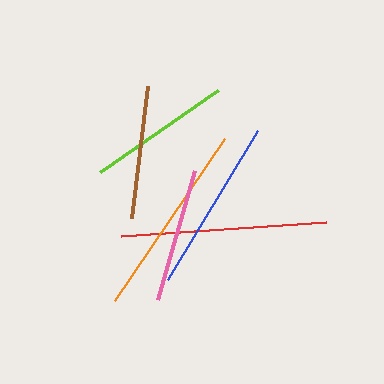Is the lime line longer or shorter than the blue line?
The blue line is longer than the lime line.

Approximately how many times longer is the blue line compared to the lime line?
The blue line is approximately 1.2 times the length of the lime line.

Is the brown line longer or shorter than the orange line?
The orange line is longer than the brown line.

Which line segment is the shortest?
The brown line is the shortest at approximately 133 pixels.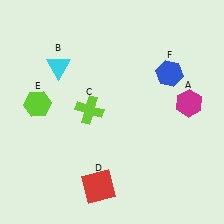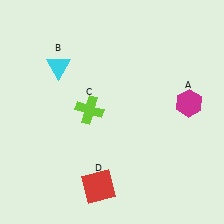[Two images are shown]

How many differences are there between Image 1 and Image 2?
There are 2 differences between the two images.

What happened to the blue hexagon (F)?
The blue hexagon (F) was removed in Image 2. It was in the top-right area of Image 1.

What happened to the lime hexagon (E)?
The lime hexagon (E) was removed in Image 2. It was in the top-left area of Image 1.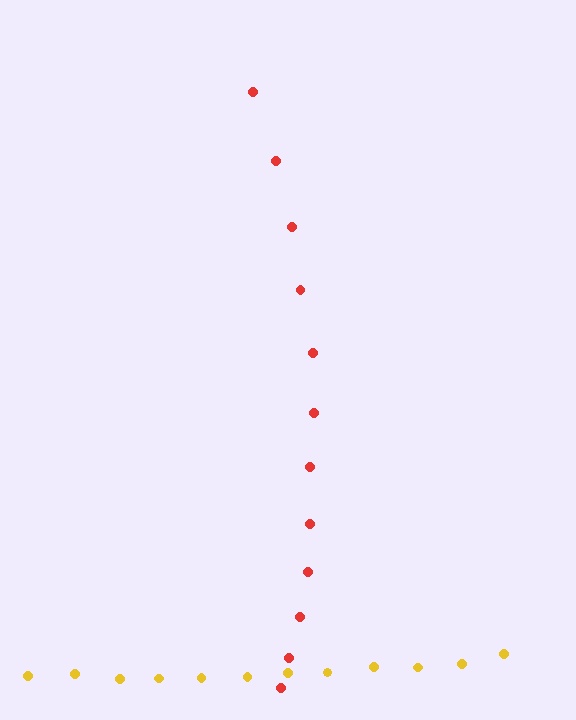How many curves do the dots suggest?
There are 2 distinct paths.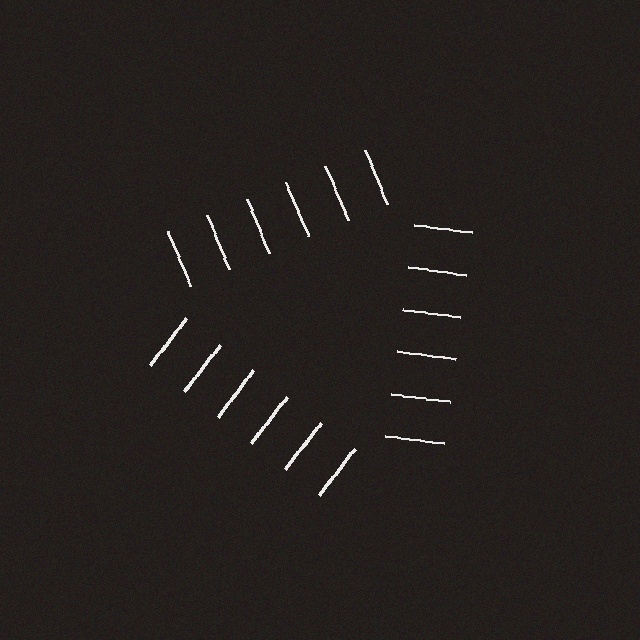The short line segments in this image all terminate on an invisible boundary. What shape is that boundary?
An illusory triangle — the line segments terminate on its edges but no continuous stroke is drawn.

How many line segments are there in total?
18 — 6 along each of the 3 edges.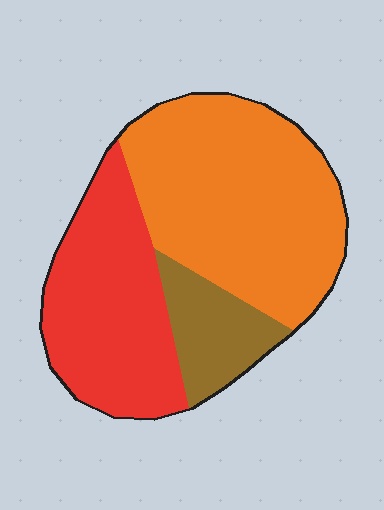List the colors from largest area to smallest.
From largest to smallest: orange, red, brown.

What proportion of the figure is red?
Red covers roughly 35% of the figure.